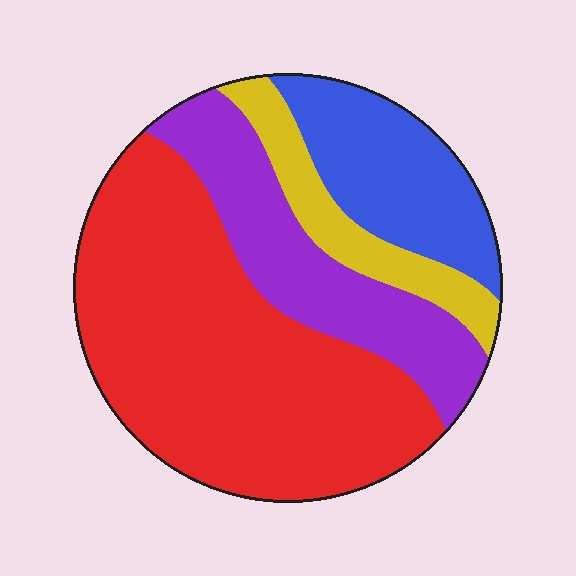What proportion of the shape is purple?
Purple takes up between a sixth and a third of the shape.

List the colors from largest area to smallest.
From largest to smallest: red, purple, blue, yellow.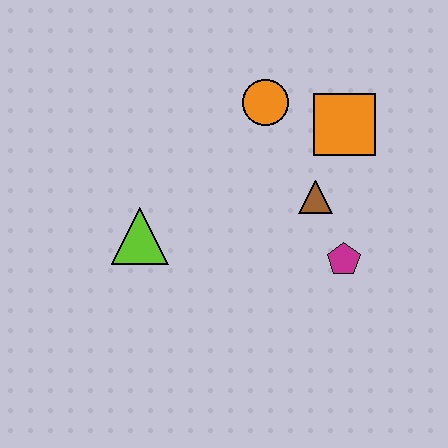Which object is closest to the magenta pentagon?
The brown triangle is closest to the magenta pentagon.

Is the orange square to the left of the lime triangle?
No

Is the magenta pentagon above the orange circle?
No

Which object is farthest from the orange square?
The lime triangle is farthest from the orange square.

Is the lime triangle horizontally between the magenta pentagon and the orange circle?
No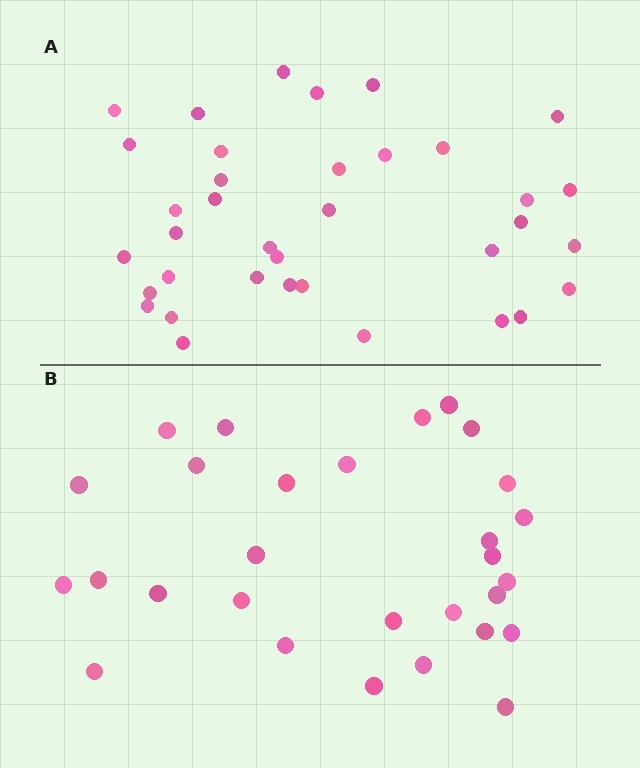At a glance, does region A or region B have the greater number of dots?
Region A (the top region) has more dots.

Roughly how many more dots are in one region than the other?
Region A has roughly 8 or so more dots than region B.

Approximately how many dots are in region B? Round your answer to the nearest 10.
About 30 dots. (The exact count is 29, which rounds to 30.)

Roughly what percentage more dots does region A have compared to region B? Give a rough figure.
About 25% more.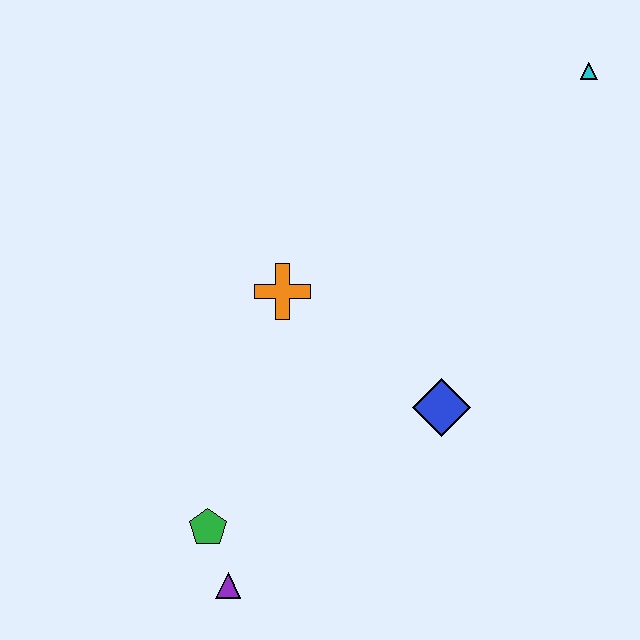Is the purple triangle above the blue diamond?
No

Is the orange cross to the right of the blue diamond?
No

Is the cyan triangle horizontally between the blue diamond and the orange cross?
No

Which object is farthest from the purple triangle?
The cyan triangle is farthest from the purple triangle.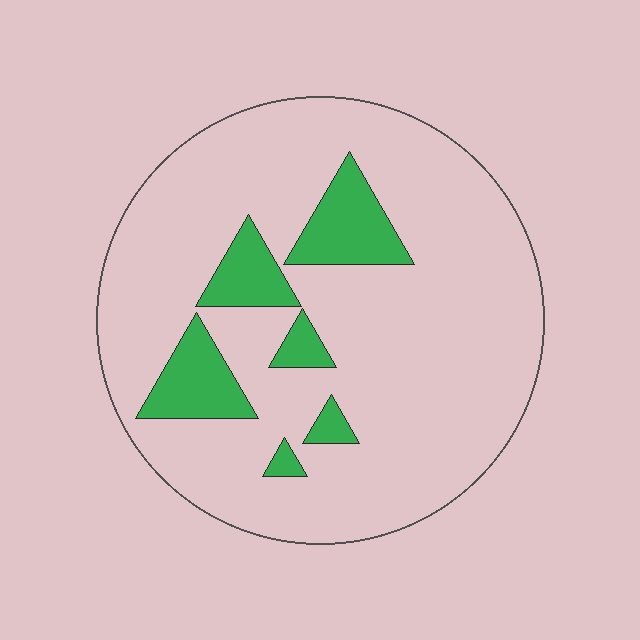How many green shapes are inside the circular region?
6.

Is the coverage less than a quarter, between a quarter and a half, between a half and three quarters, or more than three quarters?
Less than a quarter.